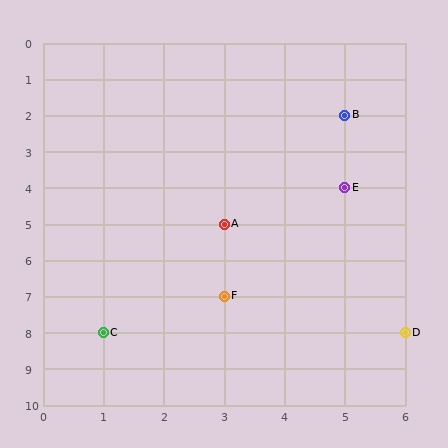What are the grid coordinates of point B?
Point B is at grid coordinates (5, 2).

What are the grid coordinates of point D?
Point D is at grid coordinates (6, 8).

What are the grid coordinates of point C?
Point C is at grid coordinates (1, 8).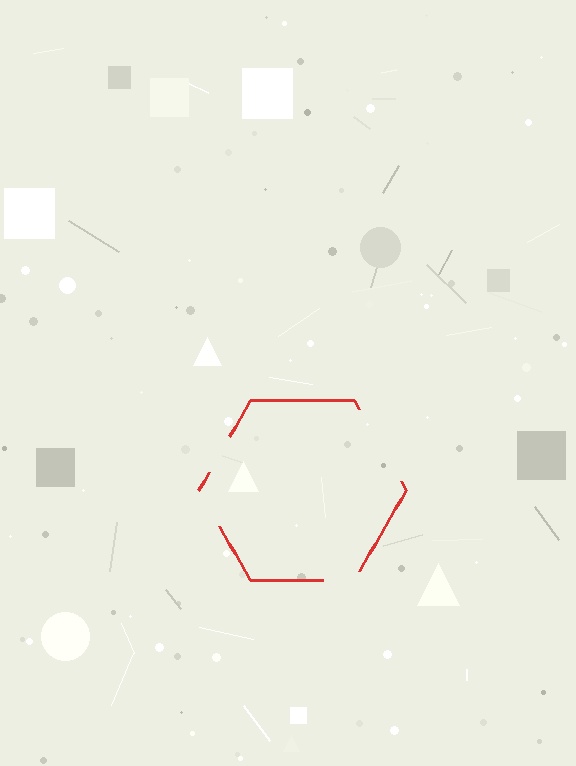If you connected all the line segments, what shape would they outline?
They would outline a hexagon.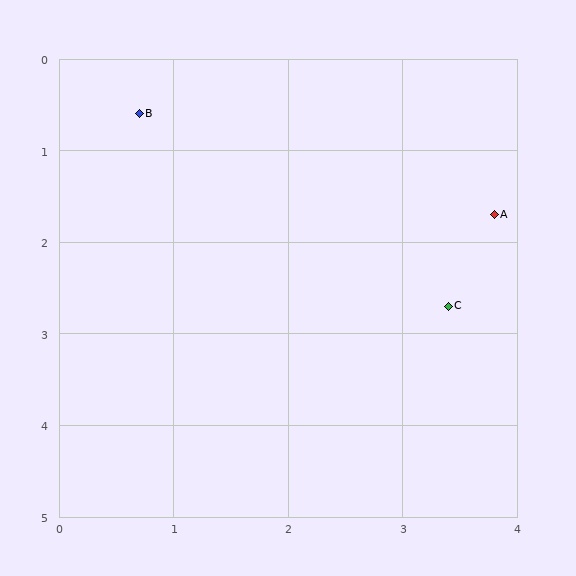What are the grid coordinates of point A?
Point A is at approximately (3.8, 1.7).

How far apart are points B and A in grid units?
Points B and A are about 3.3 grid units apart.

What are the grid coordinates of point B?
Point B is at approximately (0.7, 0.6).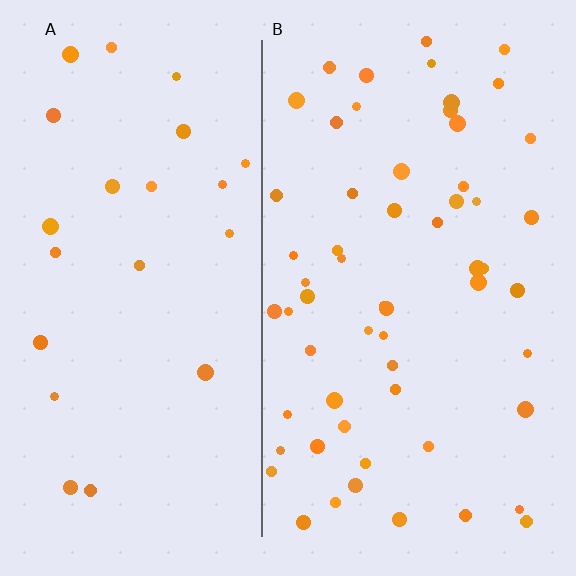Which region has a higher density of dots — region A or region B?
B (the right).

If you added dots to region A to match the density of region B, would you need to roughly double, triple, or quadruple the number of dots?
Approximately triple.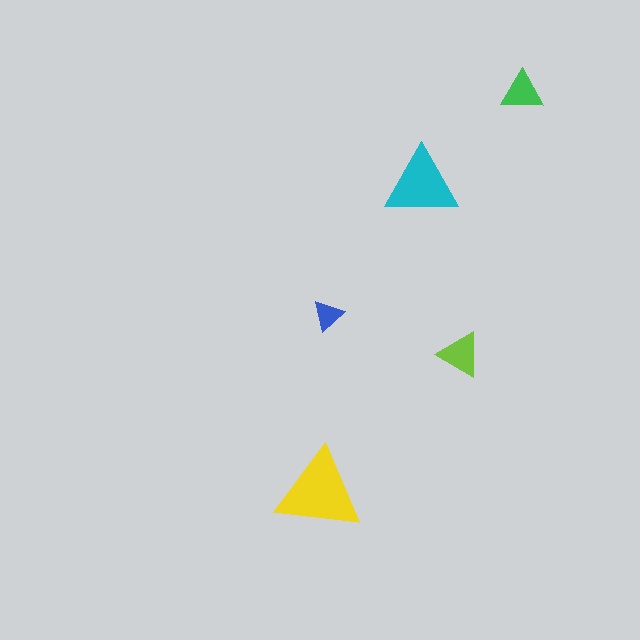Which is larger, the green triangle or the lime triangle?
The lime one.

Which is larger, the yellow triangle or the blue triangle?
The yellow one.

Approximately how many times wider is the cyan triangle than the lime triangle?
About 1.5 times wider.